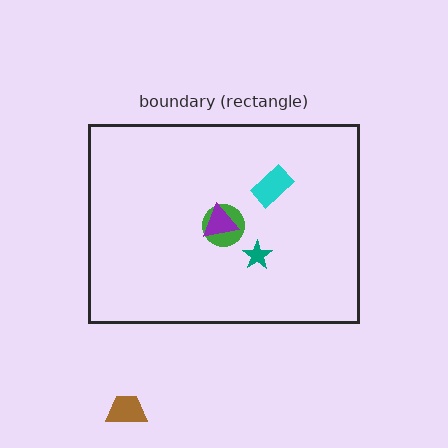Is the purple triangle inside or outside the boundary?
Inside.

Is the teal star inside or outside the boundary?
Inside.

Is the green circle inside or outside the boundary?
Inside.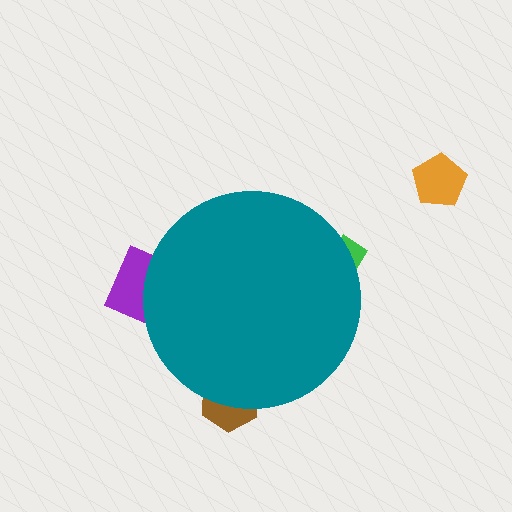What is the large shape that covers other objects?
A teal circle.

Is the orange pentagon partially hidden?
No, the orange pentagon is fully visible.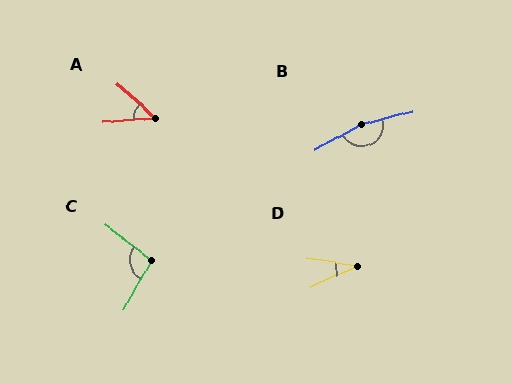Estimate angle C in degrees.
Approximately 98 degrees.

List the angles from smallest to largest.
D (34°), A (46°), C (98°), B (166°).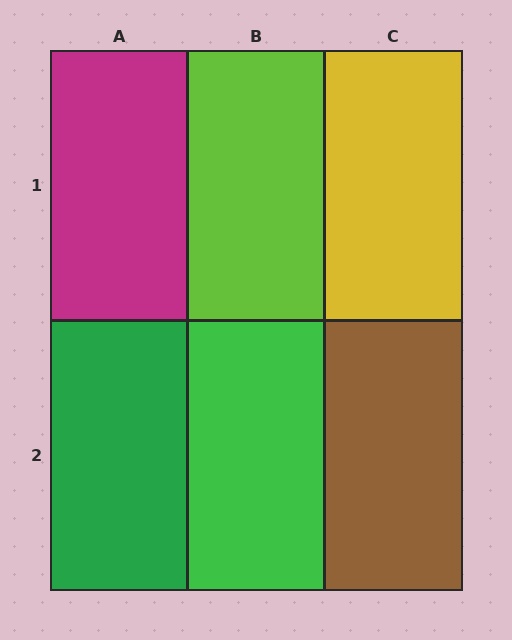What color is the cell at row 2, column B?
Green.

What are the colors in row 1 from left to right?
Magenta, lime, yellow.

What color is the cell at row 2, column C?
Brown.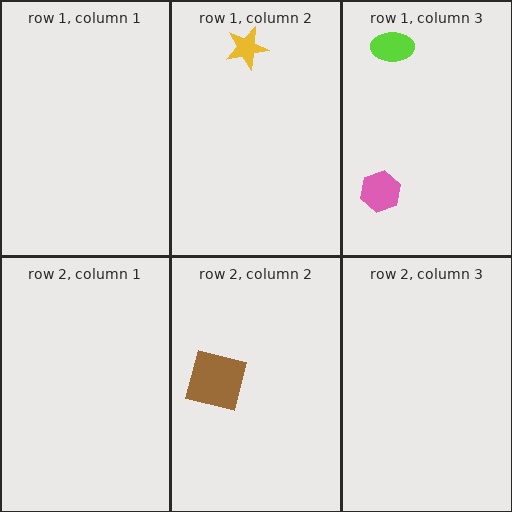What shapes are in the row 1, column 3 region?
The pink hexagon, the lime ellipse.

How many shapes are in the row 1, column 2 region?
1.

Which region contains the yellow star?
The row 1, column 2 region.